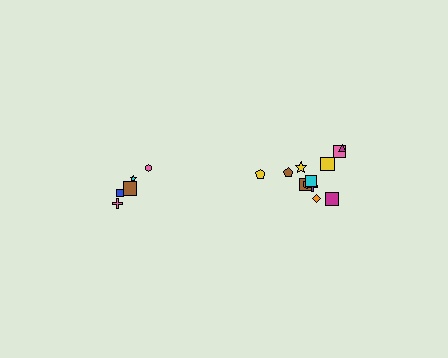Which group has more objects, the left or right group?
The right group.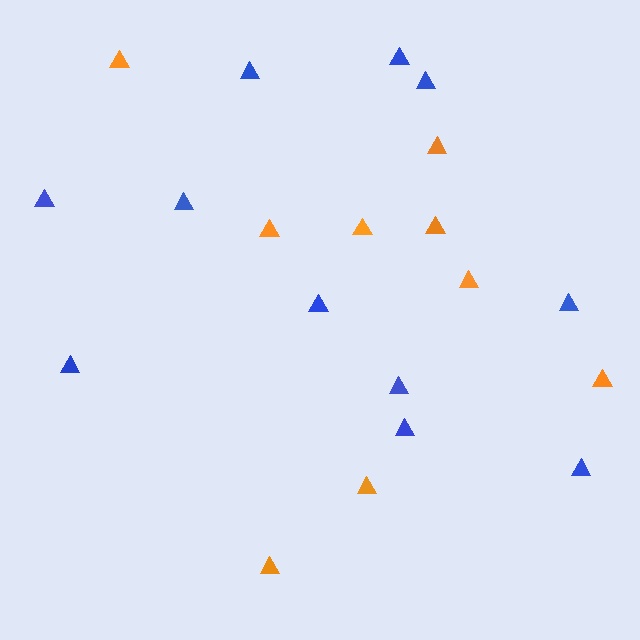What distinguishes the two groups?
There are 2 groups: one group of blue triangles (11) and one group of orange triangles (9).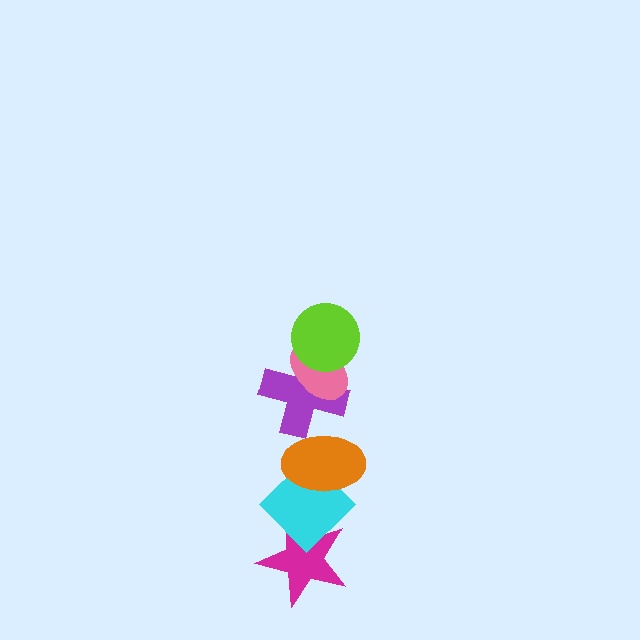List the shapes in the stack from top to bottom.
From top to bottom: the lime circle, the pink ellipse, the purple cross, the orange ellipse, the cyan diamond, the magenta star.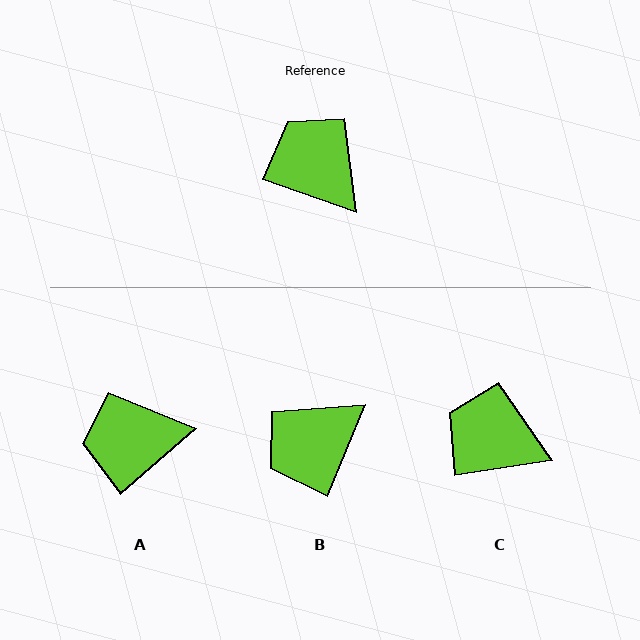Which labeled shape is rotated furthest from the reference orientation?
B, about 87 degrees away.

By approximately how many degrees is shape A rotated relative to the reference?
Approximately 60 degrees counter-clockwise.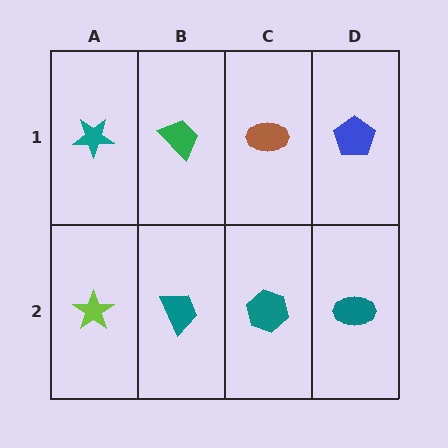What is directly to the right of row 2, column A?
A teal trapezoid.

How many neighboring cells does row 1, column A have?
2.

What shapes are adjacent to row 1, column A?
A lime star (row 2, column A), a green trapezoid (row 1, column B).